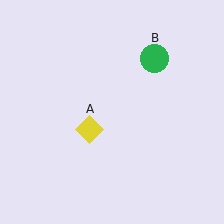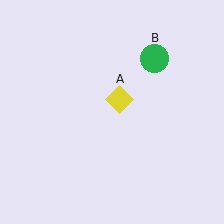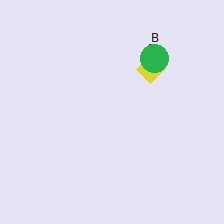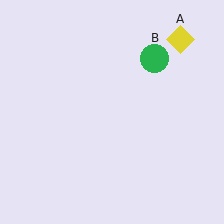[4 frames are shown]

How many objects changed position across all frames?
1 object changed position: yellow diamond (object A).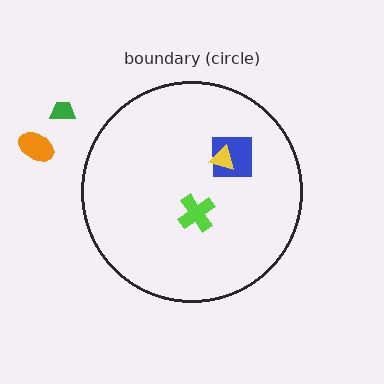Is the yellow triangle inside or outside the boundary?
Inside.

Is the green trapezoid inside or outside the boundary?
Outside.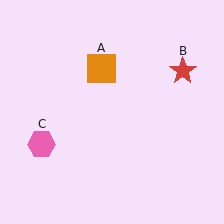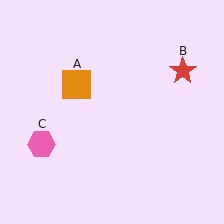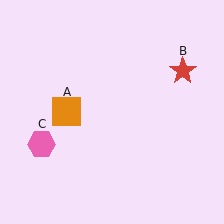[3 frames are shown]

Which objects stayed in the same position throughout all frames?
Red star (object B) and pink hexagon (object C) remained stationary.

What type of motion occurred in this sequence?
The orange square (object A) rotated counterclockwise around the center of the scene.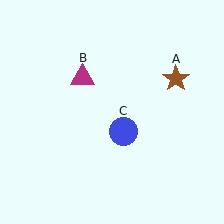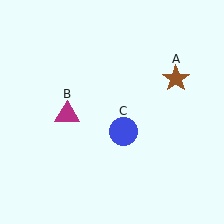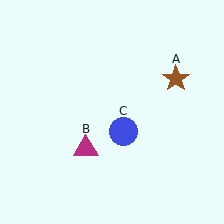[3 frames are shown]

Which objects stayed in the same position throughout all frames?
Brown star (object A) and blue circle (object C) remained stationary.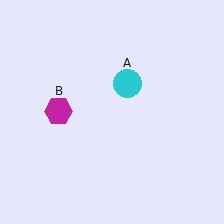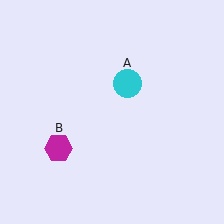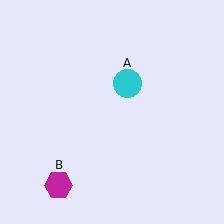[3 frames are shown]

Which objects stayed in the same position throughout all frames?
Cyan circle (object A) remained stationary.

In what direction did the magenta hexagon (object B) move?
The magenta hexagon (object B) moved down.